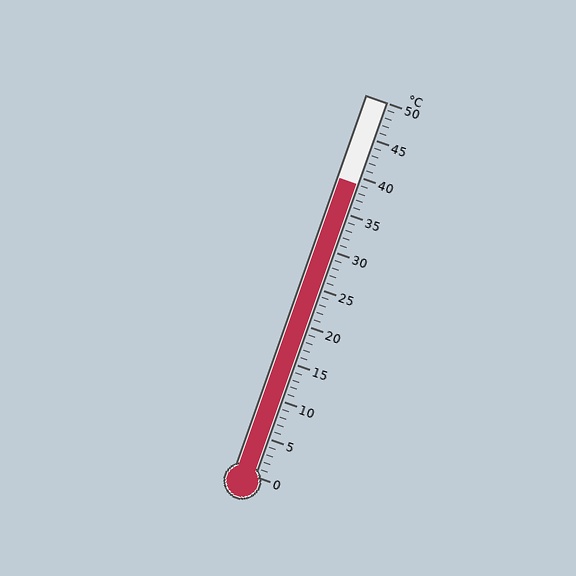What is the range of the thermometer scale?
The thermometer scale ranges from 0°C to 50°C.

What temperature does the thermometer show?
The thermometer shows approximately 39°C.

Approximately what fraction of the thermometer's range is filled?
The thermometer is filled to approximately 80% of its range.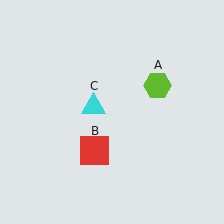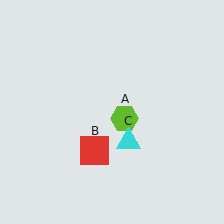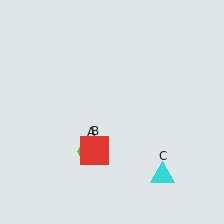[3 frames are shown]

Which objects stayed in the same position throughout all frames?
Red square (object B) remained stationary.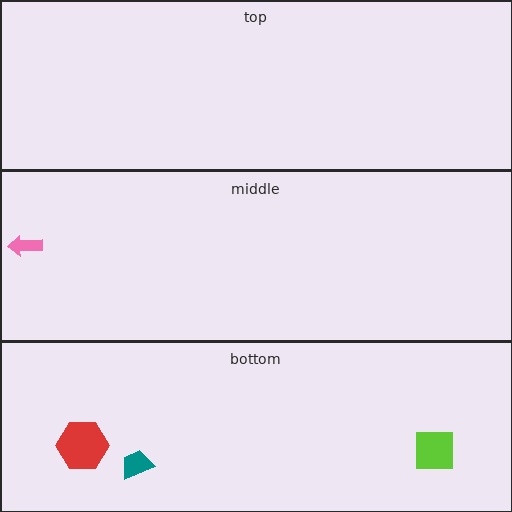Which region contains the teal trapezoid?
The bottom region.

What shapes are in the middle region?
The pink arrow.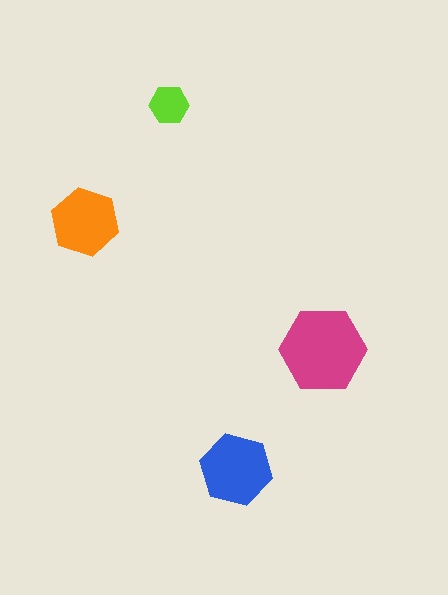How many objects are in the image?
There are 4 objects in the image.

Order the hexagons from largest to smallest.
the magenta one, the blue one, the orange one, the lime one.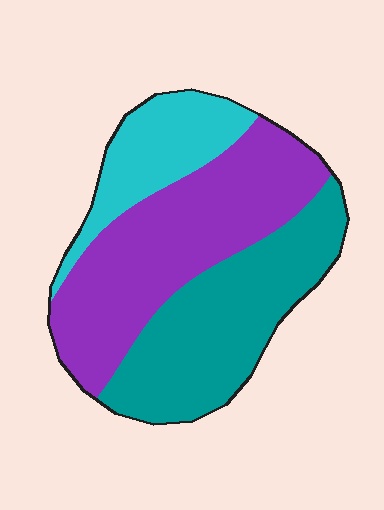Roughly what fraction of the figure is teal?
Teal takes up about three eighths (3/8) of the figure.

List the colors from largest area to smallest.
From largest to smallest: purple, teal, cyan.